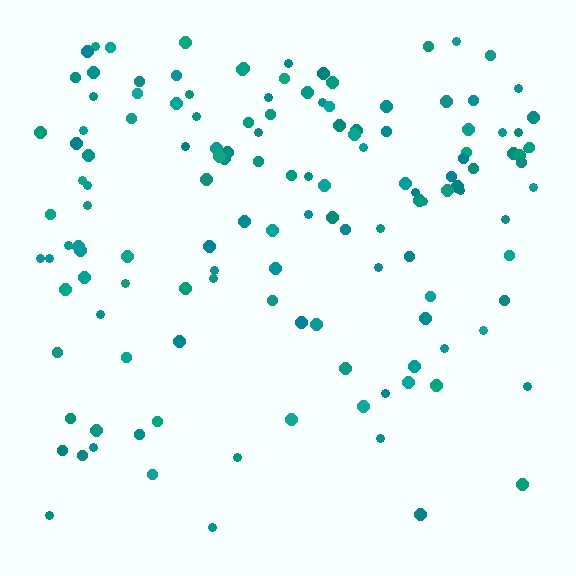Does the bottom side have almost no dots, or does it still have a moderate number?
Still a moderate number, just noticeably fewer than the top.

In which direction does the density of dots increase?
From bottom to top, with the top side densest.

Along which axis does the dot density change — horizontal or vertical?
Vertical.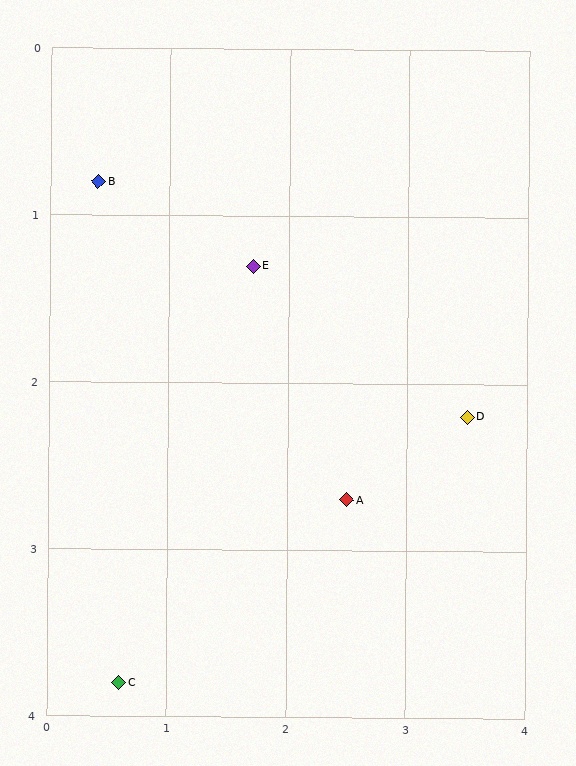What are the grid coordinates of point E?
Point E is at approximately (1.7, 1.3).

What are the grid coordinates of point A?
Point A is at approximately (2.5, 2.7).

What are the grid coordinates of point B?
Point B is at approximately (0.4, 0.8).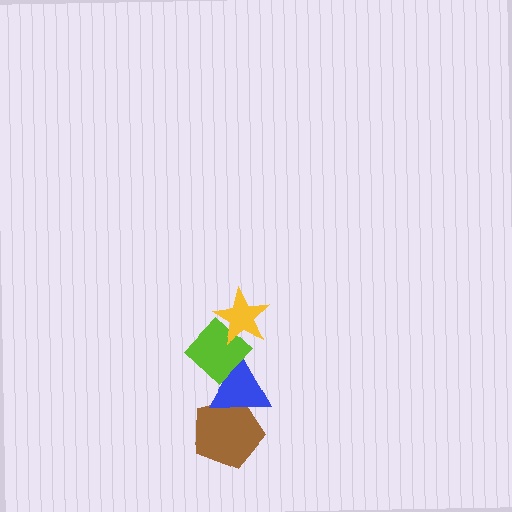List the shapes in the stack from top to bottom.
From top to bottom: the yellow star, the lime diamond, the blue triangle, the brown pentagon.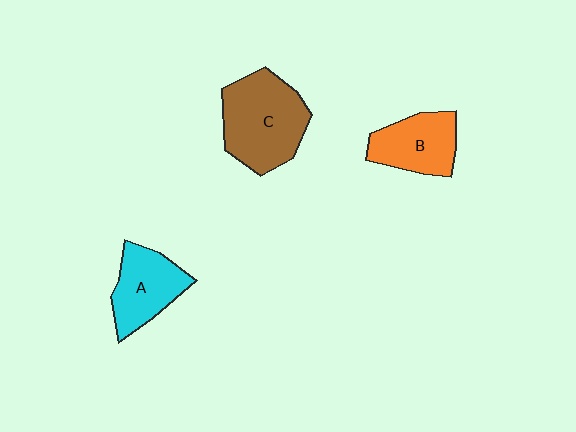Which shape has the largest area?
Shape C (brown).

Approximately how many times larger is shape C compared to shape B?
Approximately 1.5 times.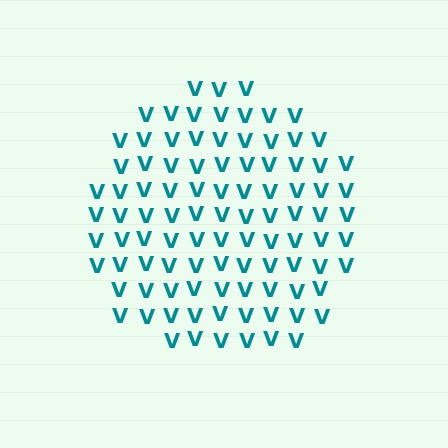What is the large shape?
The large shape is a circle.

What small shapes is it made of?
It is made of small letter V's.